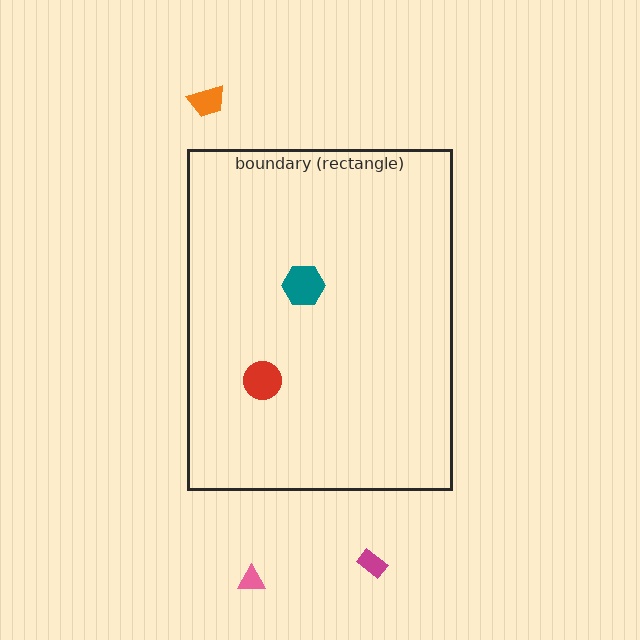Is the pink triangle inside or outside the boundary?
Outside.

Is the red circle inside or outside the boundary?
Inside.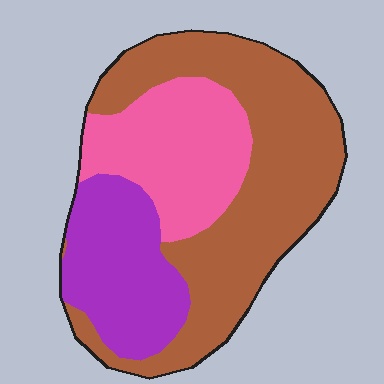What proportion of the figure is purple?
Purple covers 23% of the figure.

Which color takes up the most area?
Brown, at roughly 50%.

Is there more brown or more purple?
Brown.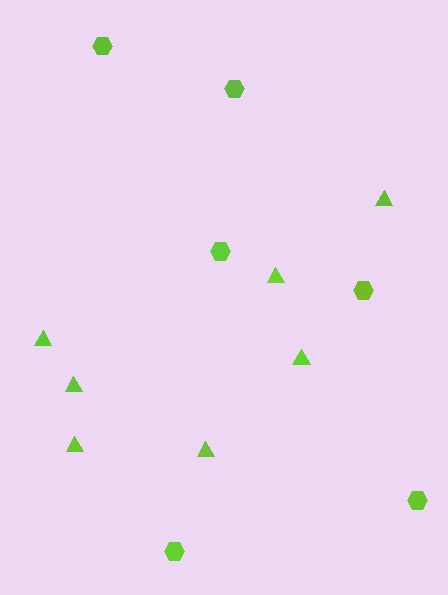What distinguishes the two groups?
There are 2 groups: one group of triangles (7) and one group of hexagons (6).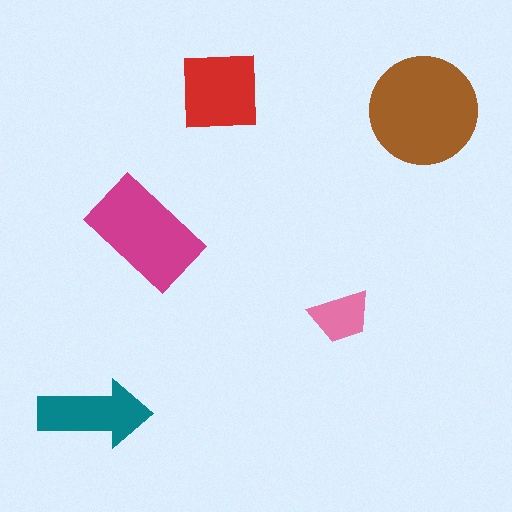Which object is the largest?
The brown circle.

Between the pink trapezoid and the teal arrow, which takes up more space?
The teal arrow.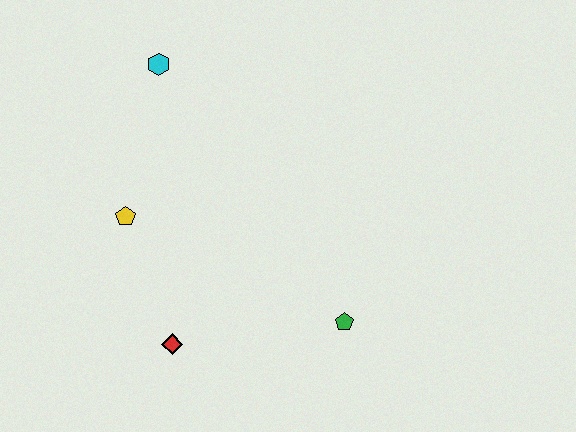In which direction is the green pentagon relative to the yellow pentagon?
The green pentagon is to the right of the yellow pentagon.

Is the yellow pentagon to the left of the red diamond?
Yes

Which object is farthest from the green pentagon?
The cyan hexagon is farthest from the green pentagon.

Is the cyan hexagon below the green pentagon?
No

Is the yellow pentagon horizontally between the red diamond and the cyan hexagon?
No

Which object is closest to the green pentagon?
The red diamond is closest to the green pentagon.